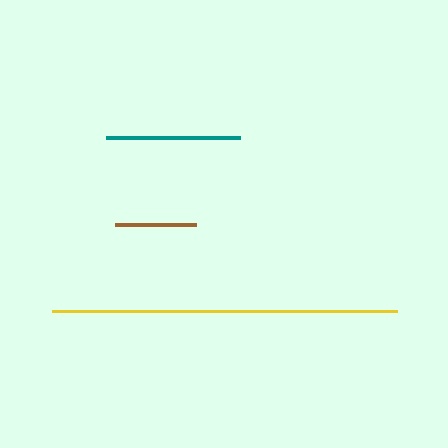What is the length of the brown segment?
The brown segment is approximately 82 pixels long.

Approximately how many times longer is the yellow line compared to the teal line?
The yellow line is approximately 2.6 times the length of the teal line.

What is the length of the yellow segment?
The yellow segment is approximately 345 pixels long.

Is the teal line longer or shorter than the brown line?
The teal line is longer than the brown line.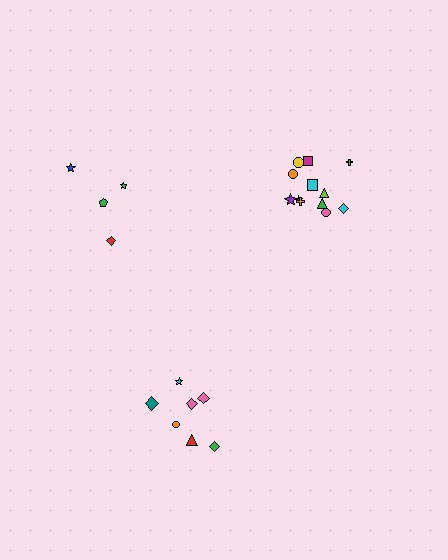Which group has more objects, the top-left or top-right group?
The top-right group.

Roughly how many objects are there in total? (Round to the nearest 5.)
Roughly 25 objects in total.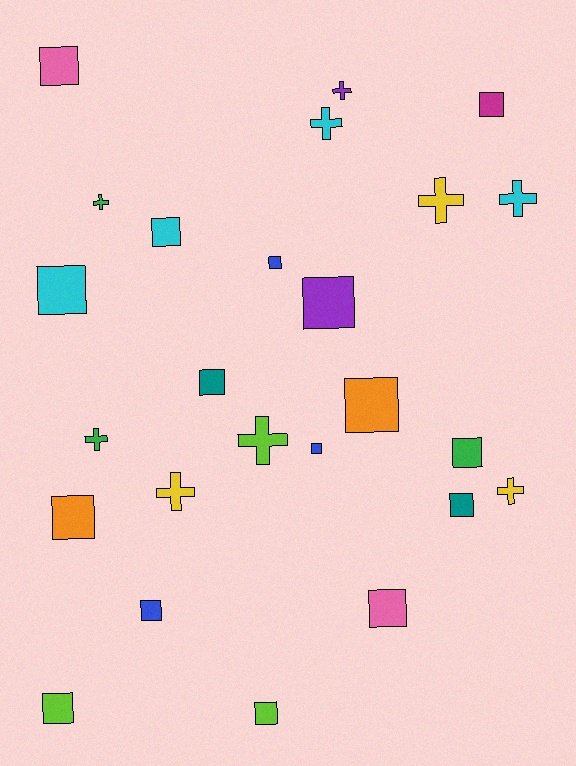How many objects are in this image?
There are 25 objects.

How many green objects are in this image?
There are 3 green objects.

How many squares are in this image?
There are 16 squares.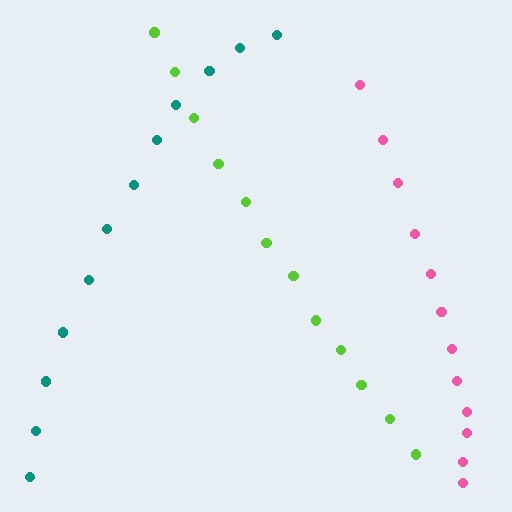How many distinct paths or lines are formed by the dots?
There are 3 distinct paths.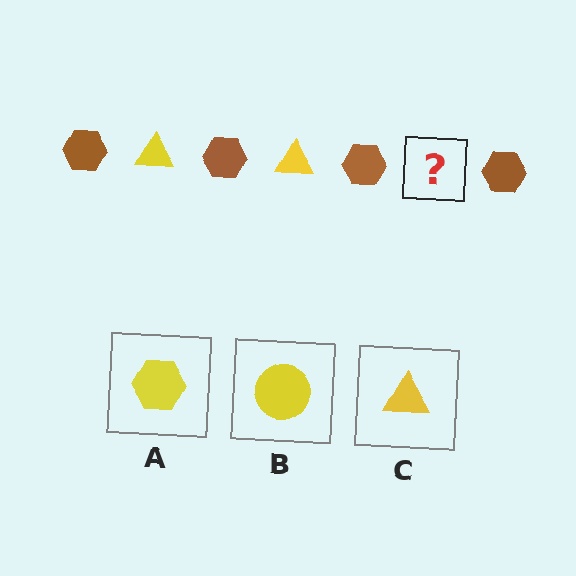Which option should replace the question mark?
Option C.